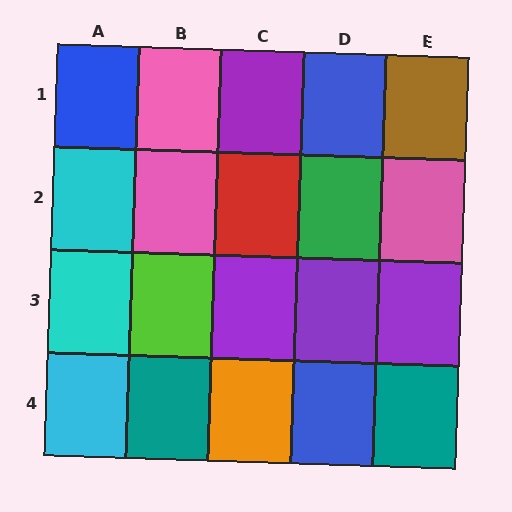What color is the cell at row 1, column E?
Brown.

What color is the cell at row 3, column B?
Lime.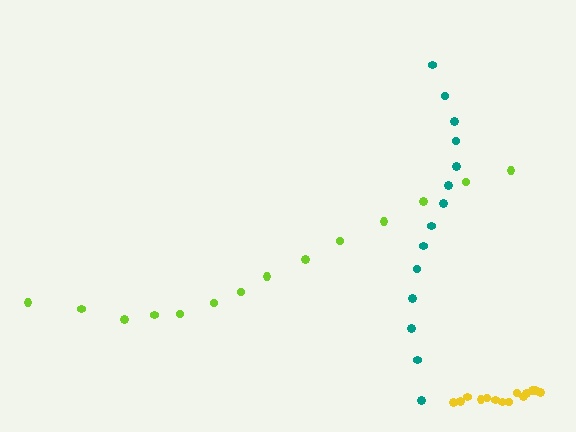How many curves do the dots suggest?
There are 3 distinct paths.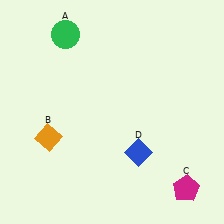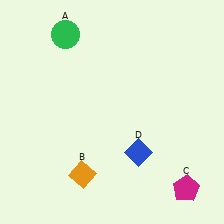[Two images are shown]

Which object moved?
The orange diamond (B) moved down.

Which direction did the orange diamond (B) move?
The orange diamond (B) moved down.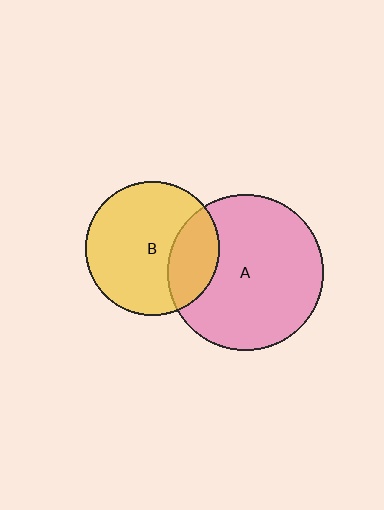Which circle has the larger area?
Circle A (pink).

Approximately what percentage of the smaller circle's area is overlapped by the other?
Approximately 25%.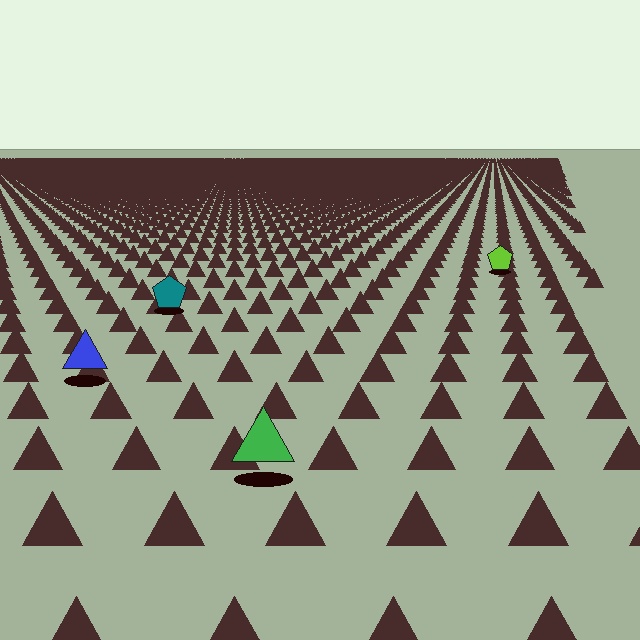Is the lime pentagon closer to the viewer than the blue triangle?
No. The blue triangle is closer — you can tell from the texture gradient: the ground texture is coarser near it.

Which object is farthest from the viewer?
The lime pentagon is farthest from the viewer. It appears smaller and the ground texture around it is denser.